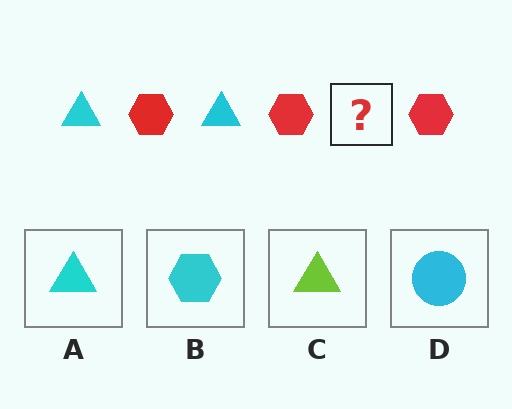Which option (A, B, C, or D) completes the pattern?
A.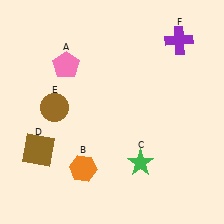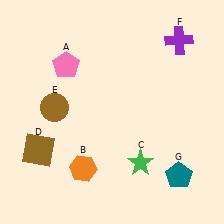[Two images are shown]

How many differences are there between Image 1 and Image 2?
There is 1 difference between the two images.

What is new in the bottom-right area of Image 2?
A teal pentagon (G) was added in the bottom-right area of Image 2.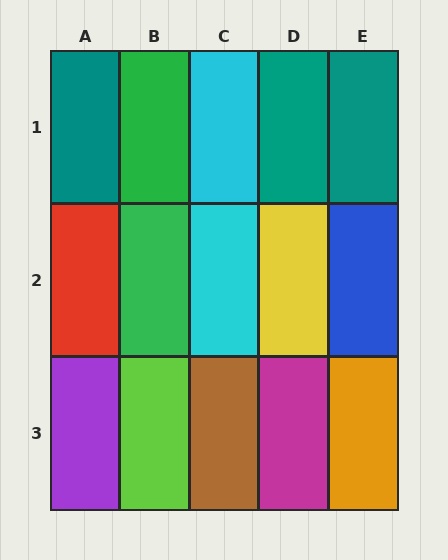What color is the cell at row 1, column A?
Teal.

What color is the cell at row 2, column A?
Red.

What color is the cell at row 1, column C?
Cyan.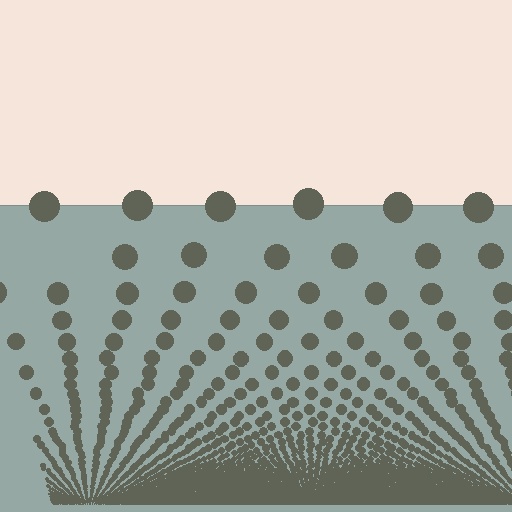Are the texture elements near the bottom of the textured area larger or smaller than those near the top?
Smaller. The gradient is inverted — elements near the bottom are smaller and denser.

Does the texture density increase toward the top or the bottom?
Density increases toward the bottom.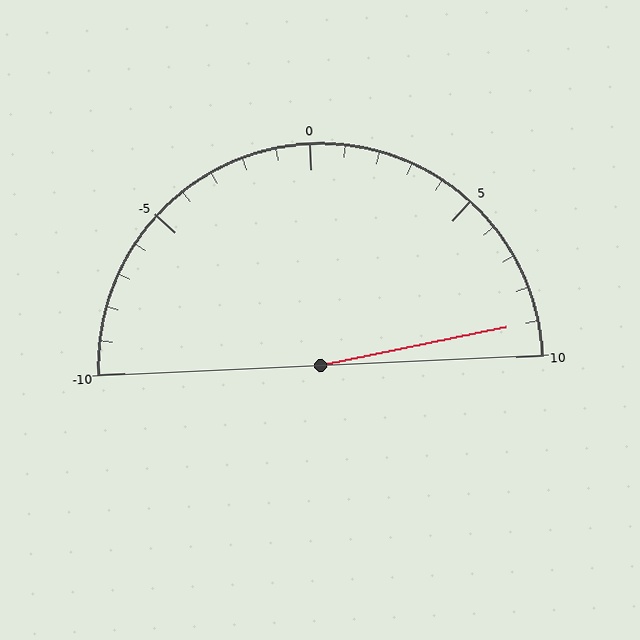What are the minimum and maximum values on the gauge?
The gauge ranges from -10 to 10.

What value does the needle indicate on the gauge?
The needle indicates approximately 9.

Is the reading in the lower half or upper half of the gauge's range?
The reading is in the upper half of the range (-10 to 10).